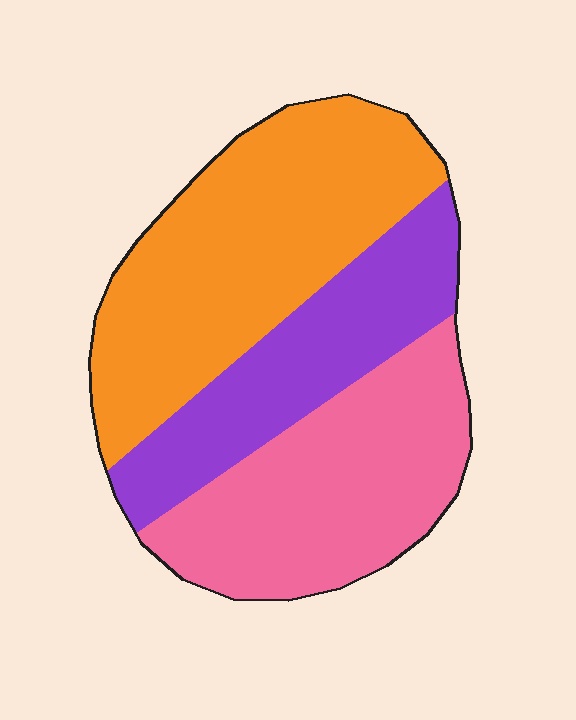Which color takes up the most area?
Orange, at roughly 40%.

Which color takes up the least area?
Purple, at roughly 25%.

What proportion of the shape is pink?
Pink takes up about one third (1/3) of the shape.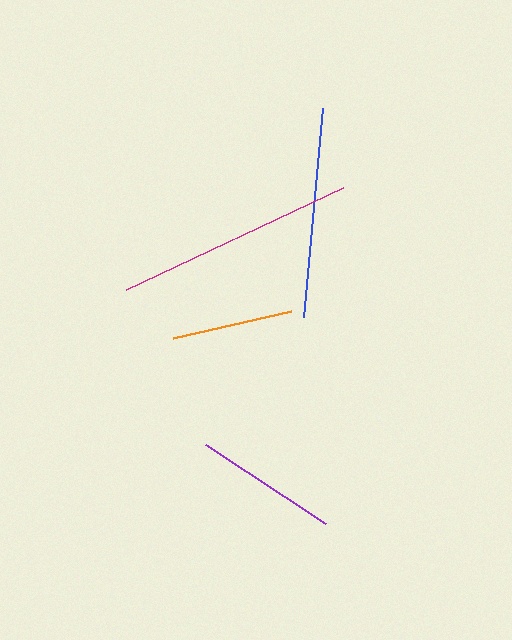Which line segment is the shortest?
The orange line is the shortest at approximately 121 pixels.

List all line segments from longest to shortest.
From longest to shortest: magenta, blue, purple, orange.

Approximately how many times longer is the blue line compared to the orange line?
The blue line is approximately 1.7 times the length of the orange line.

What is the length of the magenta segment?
The magenta segment is approximately 239 pixels long.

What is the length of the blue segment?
The blue segment is approximately 210 pixels long.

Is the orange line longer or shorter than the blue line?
The blue line is longer than the orange line.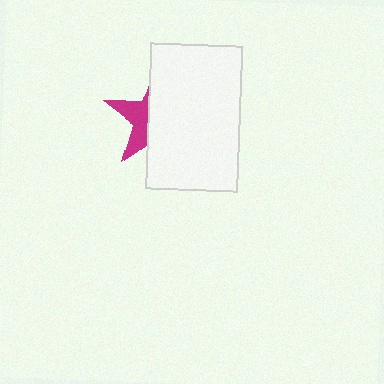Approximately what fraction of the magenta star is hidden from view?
Roughly 64% of the magenta star is hidden behind the white rectangle.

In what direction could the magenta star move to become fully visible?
The magenta star could move left. That would shift it out from behind the white rectangle entirely.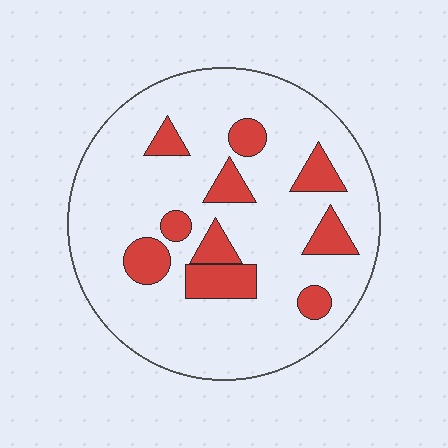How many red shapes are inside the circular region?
10.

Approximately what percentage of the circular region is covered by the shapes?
Approximately 20%.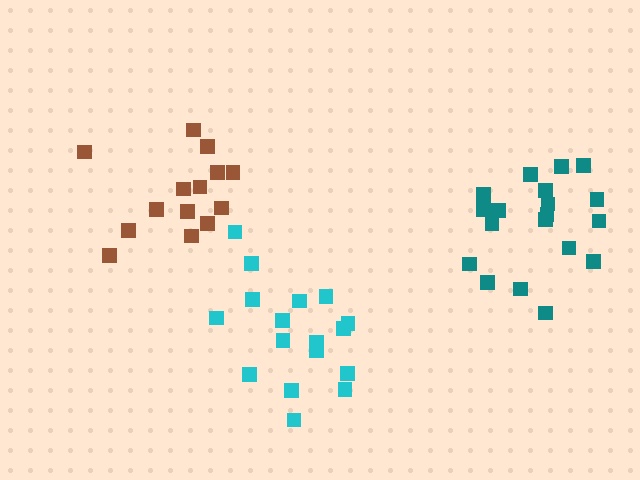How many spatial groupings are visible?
There are 3 spatial groupings.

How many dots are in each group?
Group 1: 17 dots, Group 2: 19 dots, Group 3: 14 dots (50 total).